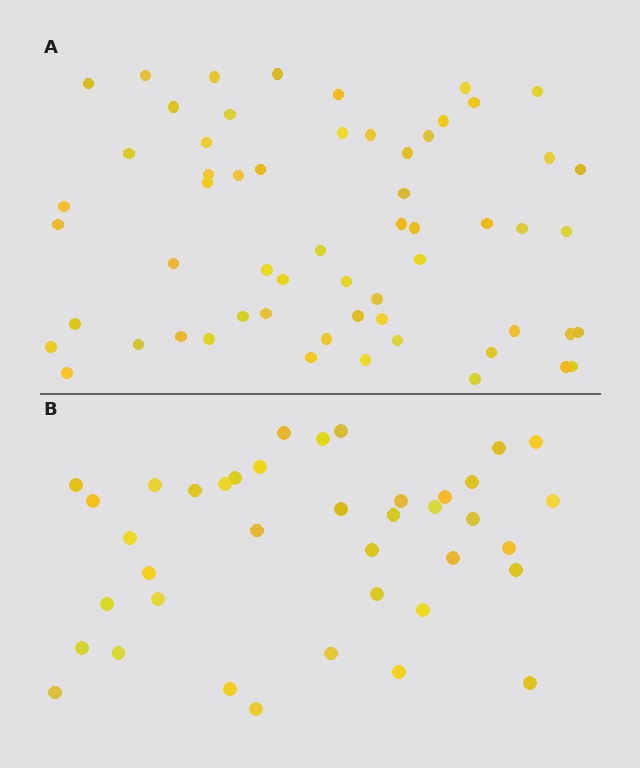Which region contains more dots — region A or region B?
Region A (the top region) has more dots.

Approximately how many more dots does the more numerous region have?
Region A has approximately 20 more dots than region B.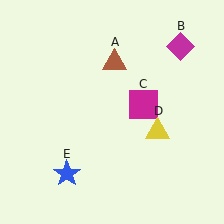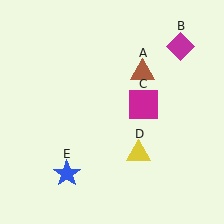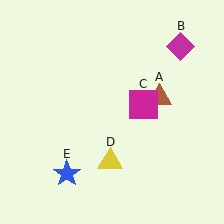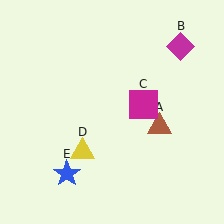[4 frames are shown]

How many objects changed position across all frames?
2 objects changed position: brown triangle (object A), yellow triangle (object D).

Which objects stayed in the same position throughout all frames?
Magenta diamond (object B) and magenta square (object C) and blue star (object E) remained stationary.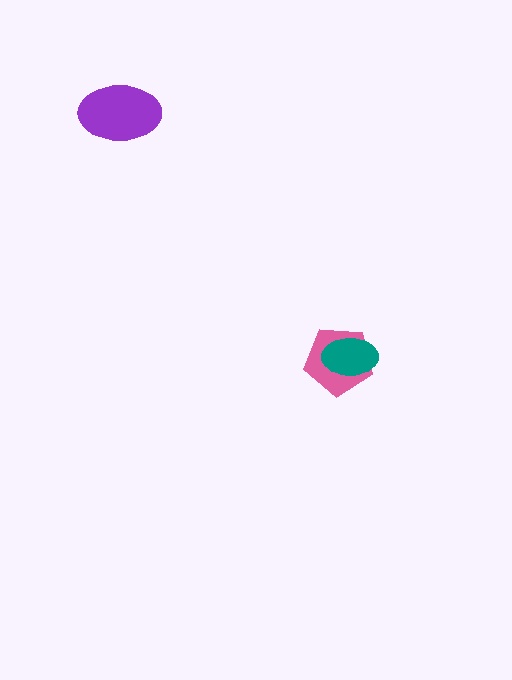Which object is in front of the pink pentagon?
The teal ellipse is in front of the pink pentagon.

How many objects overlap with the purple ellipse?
0 objects overlap with the purple ellipse.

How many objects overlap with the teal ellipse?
1 object overlaps with the teal ellipse.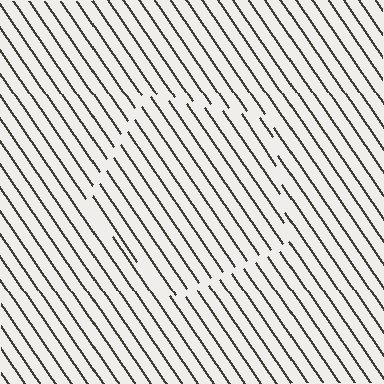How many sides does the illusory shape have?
5 sides — the line-ends trace a pentagon.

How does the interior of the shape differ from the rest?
The interior of the shape contains the same grating, shifted by half a period — the contour is defined by the phase discontinuity where line-ends from the inner and outer gratings abut.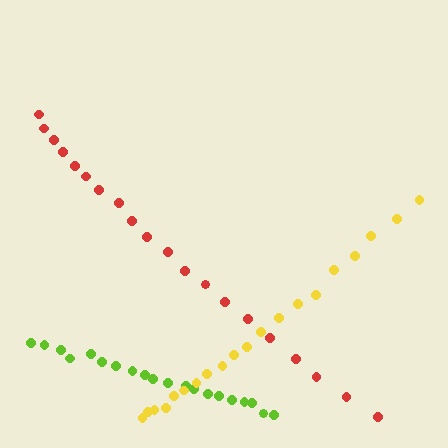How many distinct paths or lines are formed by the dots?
There are 3 distinct paths.